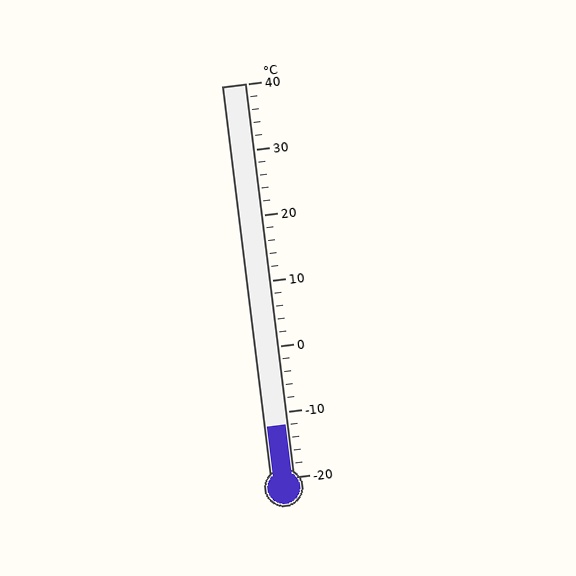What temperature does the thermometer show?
The thermometer shows approximately -12°C.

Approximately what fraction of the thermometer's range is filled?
The thermometer is filled to approximately 15% of its range.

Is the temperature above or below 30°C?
The temperature is below 30°C.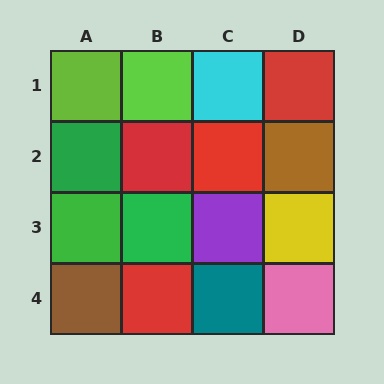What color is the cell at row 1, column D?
Red.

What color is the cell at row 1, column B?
Lime.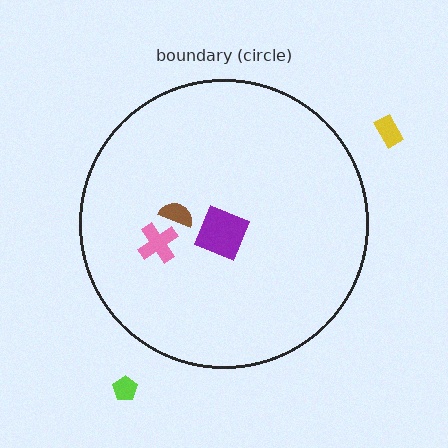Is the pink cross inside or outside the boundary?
Inside.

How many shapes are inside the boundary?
3 inside, 2 outside.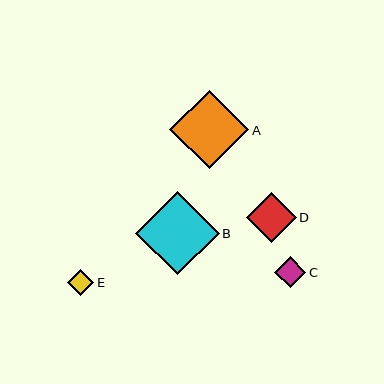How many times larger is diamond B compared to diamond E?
Diamond B is approximately 3.1 times the size of diamond E.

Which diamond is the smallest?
Diamond E is the smallest with a size of approximately 27 pixels.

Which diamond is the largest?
Diamond B is the largest with a size of approximately 83 pixels.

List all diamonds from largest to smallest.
From largest to smallest: B, A, D, C, E.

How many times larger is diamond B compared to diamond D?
Diamond B is approximately 1.7 times the size of diamond D.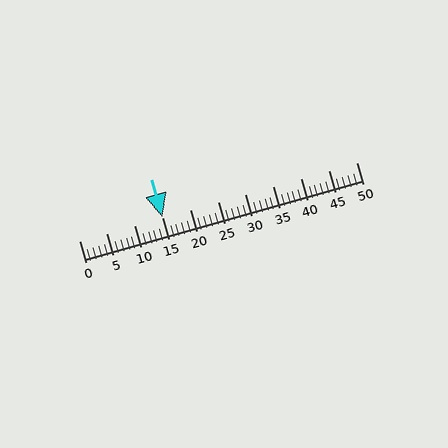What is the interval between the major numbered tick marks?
The major tick marks are spaced 5 units apart.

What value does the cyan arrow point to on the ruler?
The cyan arrow points to approximately 15.